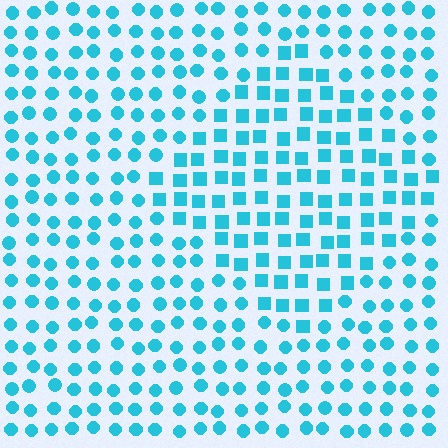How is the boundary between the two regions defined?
The boundary is defined by a change in element shape: squares inside vs. circles outside. All elements share the same color and spacing.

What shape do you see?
I see a diamond.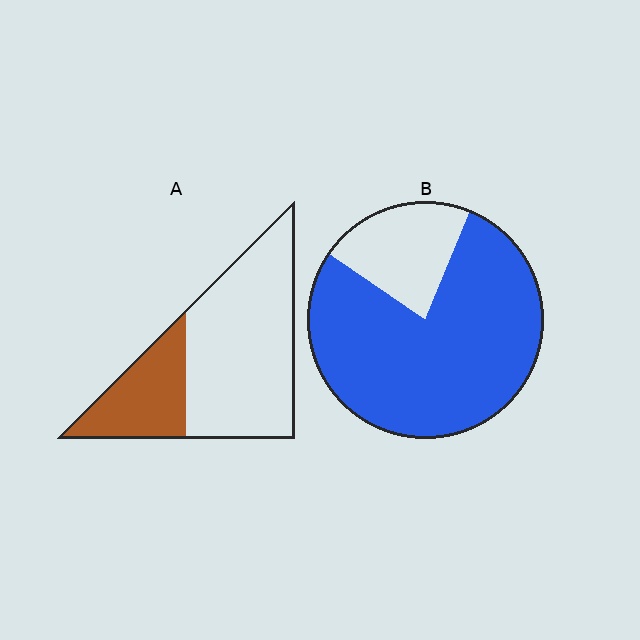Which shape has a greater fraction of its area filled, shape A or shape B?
Shape B.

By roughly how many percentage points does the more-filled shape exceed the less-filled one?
By roughly 50 percentage points (B over A).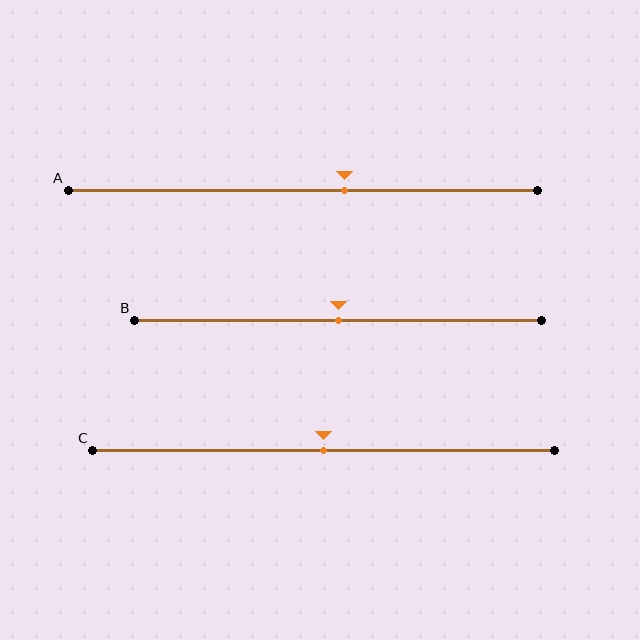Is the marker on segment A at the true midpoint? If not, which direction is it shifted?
No, the marker on segment A is shifted to the right by about 9% of the segment length.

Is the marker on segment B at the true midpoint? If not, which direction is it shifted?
Yes, the marker on segment B is at the true midpoint.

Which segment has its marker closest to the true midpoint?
Segment B has its marker closest to the true midpoint.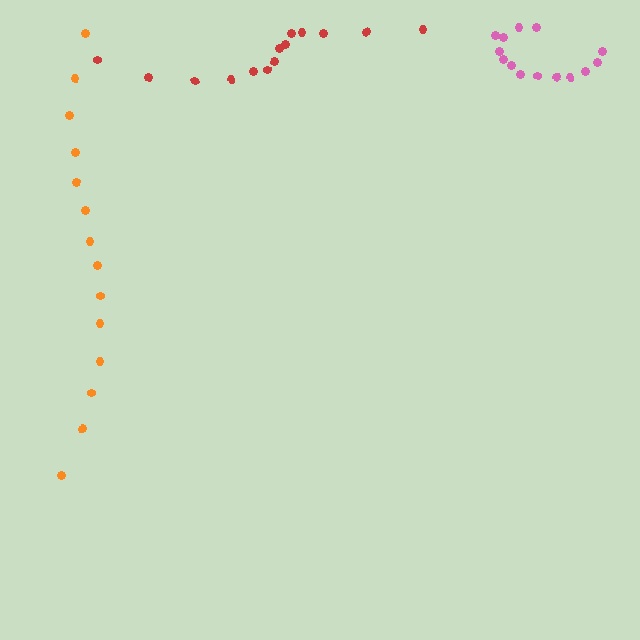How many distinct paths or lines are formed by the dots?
There are 3 distinct paths.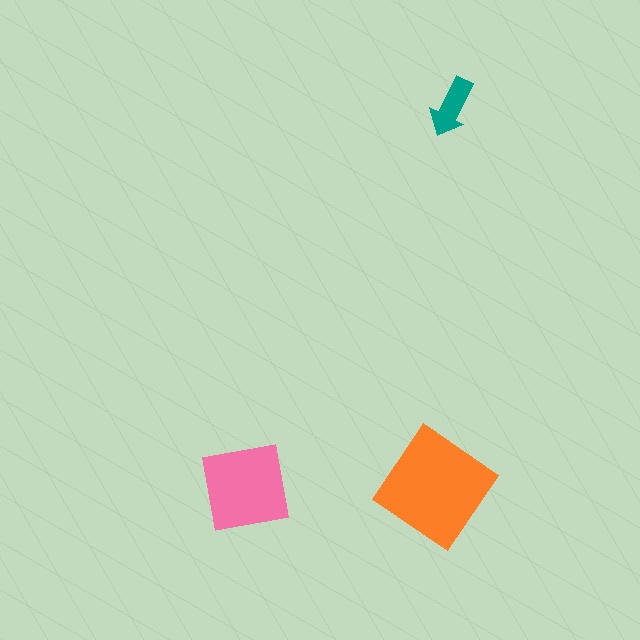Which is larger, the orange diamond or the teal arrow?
The orange diamond.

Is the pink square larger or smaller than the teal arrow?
Larger.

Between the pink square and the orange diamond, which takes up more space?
The orange diamond.